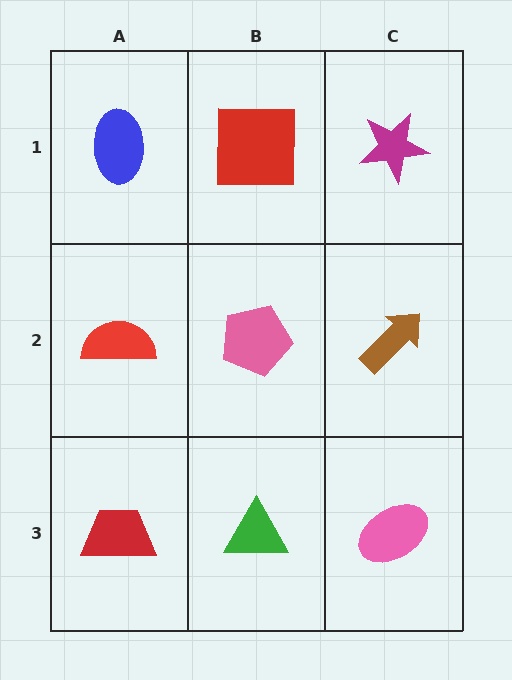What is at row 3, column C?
A pink ellipse.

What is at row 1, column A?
A blue ellipse.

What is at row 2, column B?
A pink pentagon.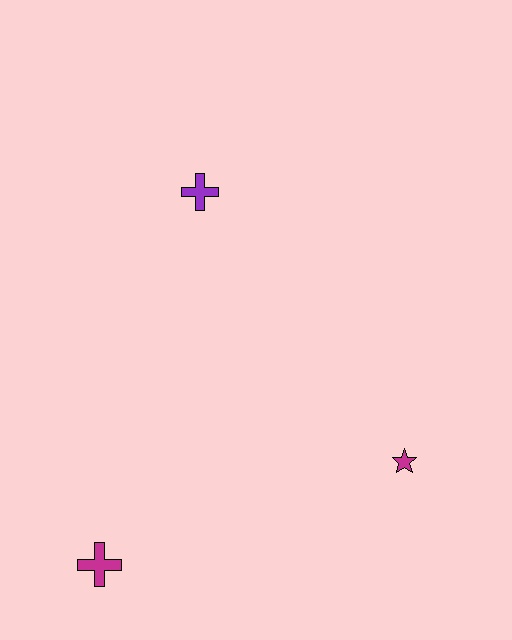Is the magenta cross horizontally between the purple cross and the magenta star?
No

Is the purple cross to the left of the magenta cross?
No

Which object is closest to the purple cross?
The magenta star is closest to the purple cross.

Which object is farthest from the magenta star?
The purple cross is farthest from the magenta star.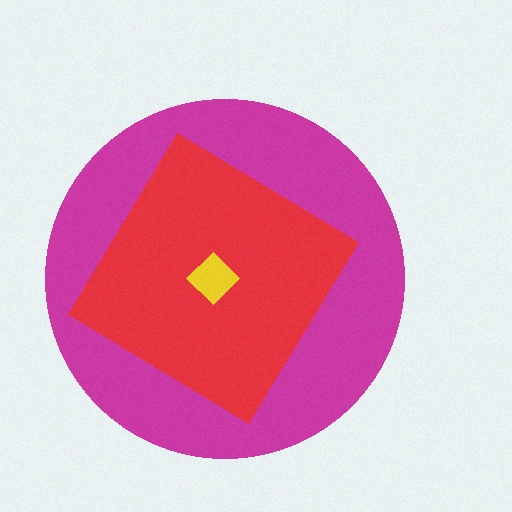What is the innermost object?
The yellow diamond.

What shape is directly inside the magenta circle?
The red diamond.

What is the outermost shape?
The magenta circle.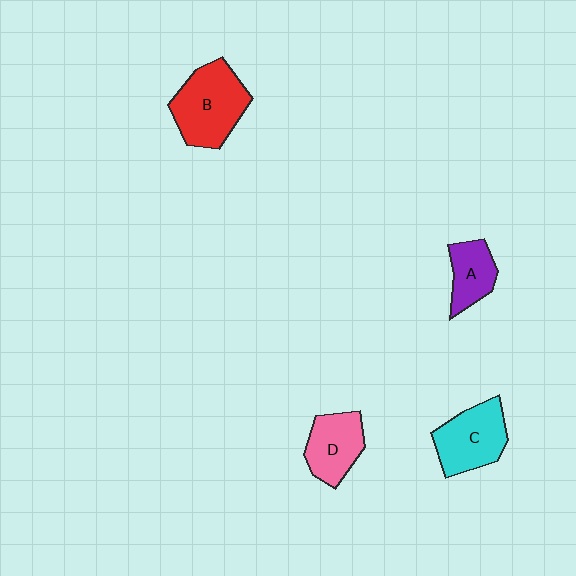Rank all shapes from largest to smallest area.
From largest to smallest: B (red), C (cyan), D (pink), A (purple).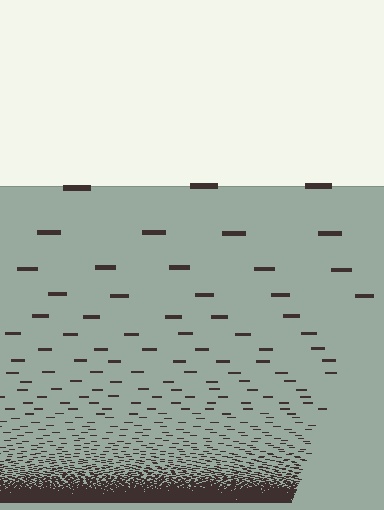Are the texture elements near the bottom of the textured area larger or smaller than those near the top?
Smaller. The gradient is inverted — elements near the bottom are smaller and denser.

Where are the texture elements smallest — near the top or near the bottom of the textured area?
Near the bottom.